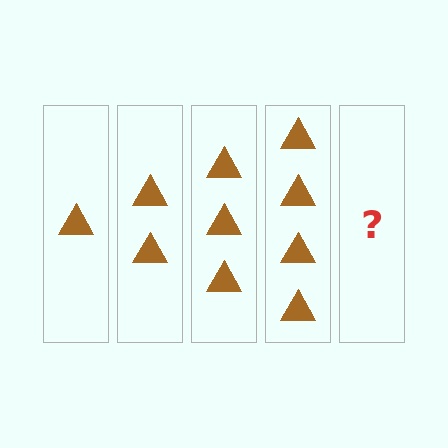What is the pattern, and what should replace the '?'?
The pattern is that each step adds one more triangle. The '?' should be 5 triangles.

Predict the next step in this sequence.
The next step is 5 triangles.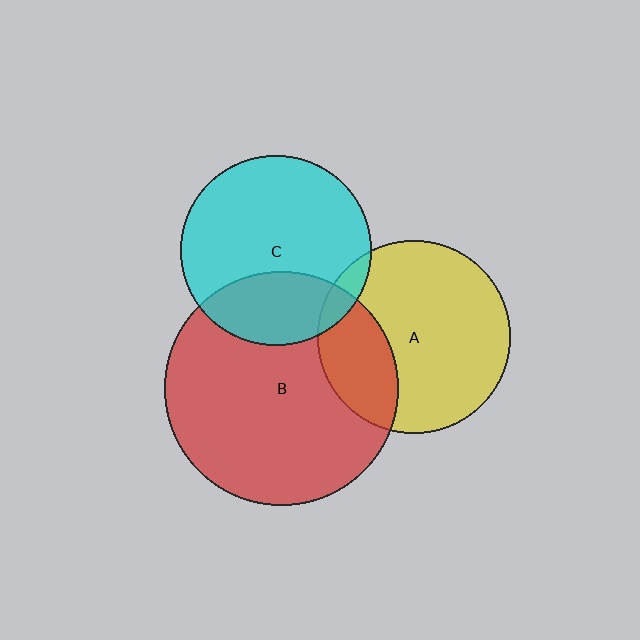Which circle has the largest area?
Circle B (red).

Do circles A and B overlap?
Yes.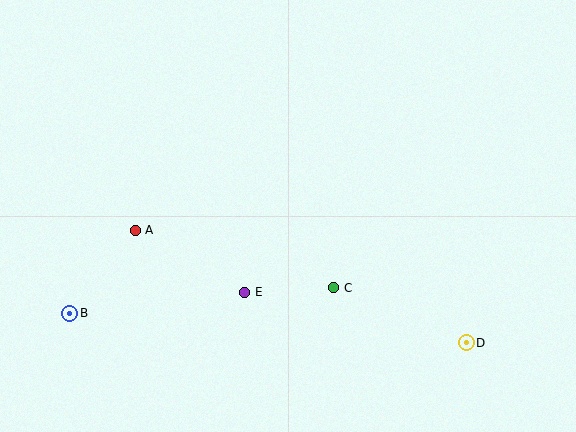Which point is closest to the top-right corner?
Point D is closest to the top-right corner.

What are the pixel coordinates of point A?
Point A is at (135, 230).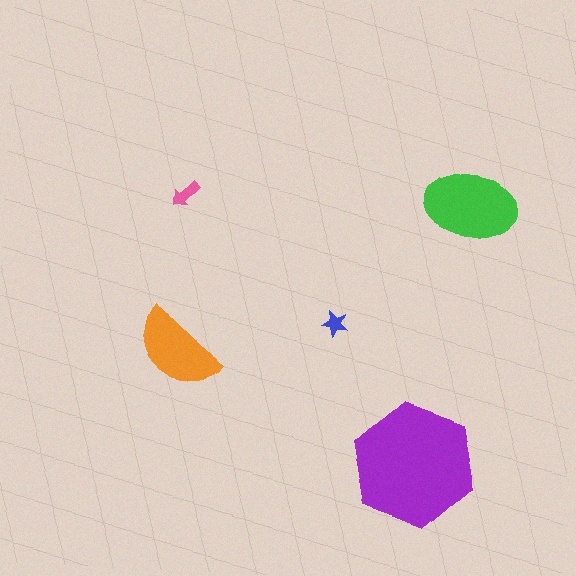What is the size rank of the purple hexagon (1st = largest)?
1st.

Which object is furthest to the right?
The green ellipse is rightmost.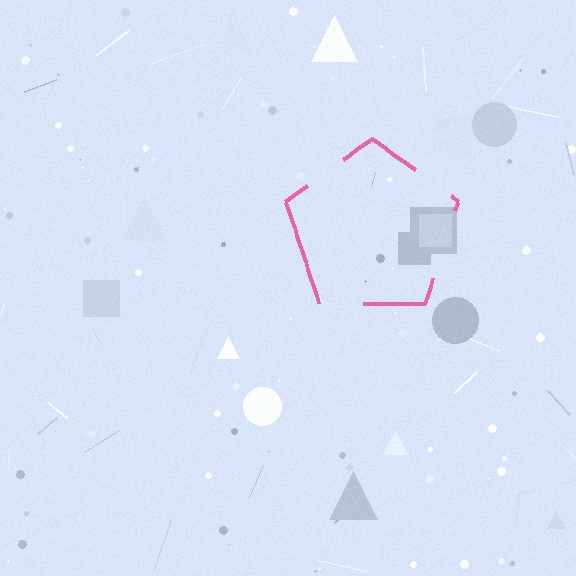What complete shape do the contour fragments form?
The contour fragments form a pentagon.